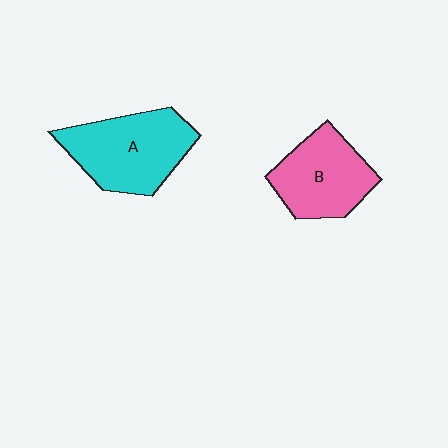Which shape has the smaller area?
Shape B (pink).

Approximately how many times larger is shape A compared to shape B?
Approximately 1.2 times.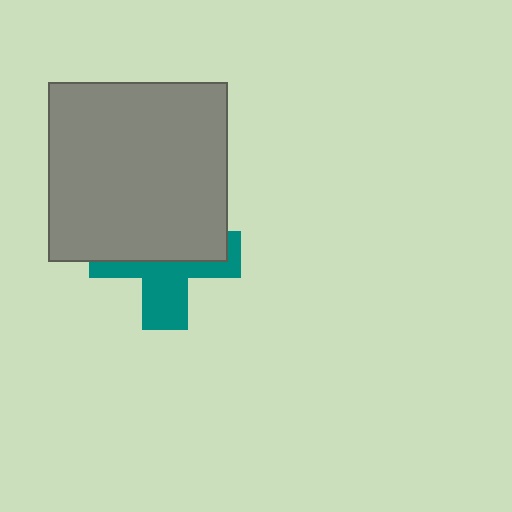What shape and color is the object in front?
The object in front is a gray square.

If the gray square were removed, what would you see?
You would see the complete teal cross.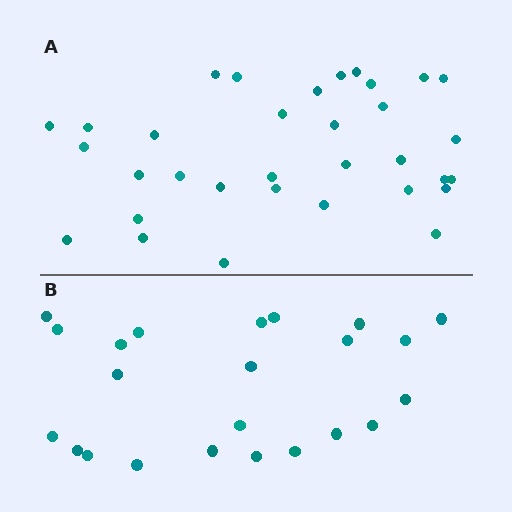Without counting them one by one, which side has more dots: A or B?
Region A (the top region) has more dots.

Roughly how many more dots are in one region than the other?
Region A has roughly 10 or so more dots than region B.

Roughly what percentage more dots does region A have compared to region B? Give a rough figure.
About 45% more.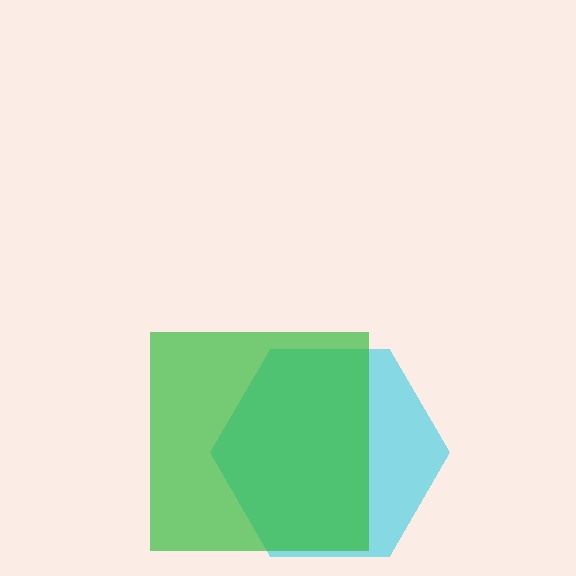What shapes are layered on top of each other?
The layered shapes are: a cyan hexagon, a green square.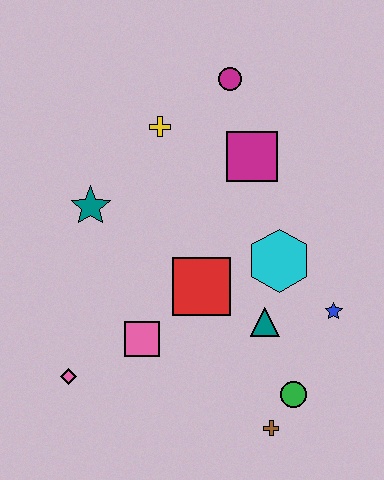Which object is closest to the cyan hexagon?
The teal triangle is closest to the cyan hexagon.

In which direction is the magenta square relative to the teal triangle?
The magenta square is above the teal triangle.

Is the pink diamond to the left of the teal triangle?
Yes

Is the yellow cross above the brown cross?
Yes